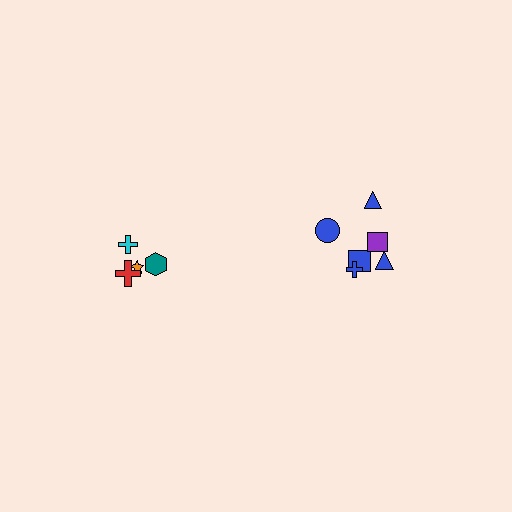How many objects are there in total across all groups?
There are 10 objects.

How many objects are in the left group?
There are 4 objects.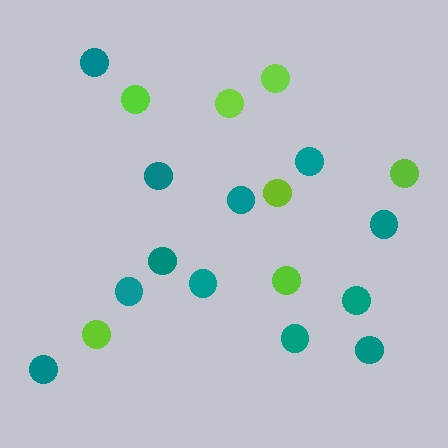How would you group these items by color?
There are 2 groups: one group of teal circles (12) and one group of lime circles (7).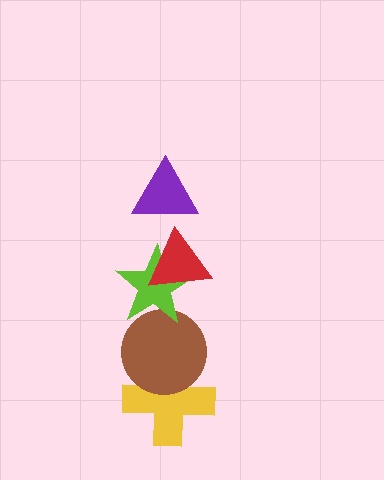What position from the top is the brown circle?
The brown circle is 4th from the top.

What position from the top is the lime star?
The lime star is 3rd from the top.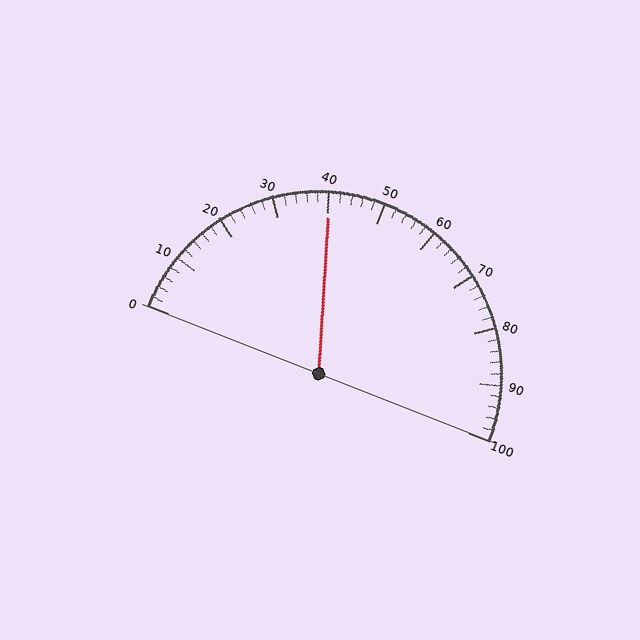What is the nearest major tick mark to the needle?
The nearest major tick mark is 40.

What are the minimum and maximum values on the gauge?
The gauge ranges from 0 to 100.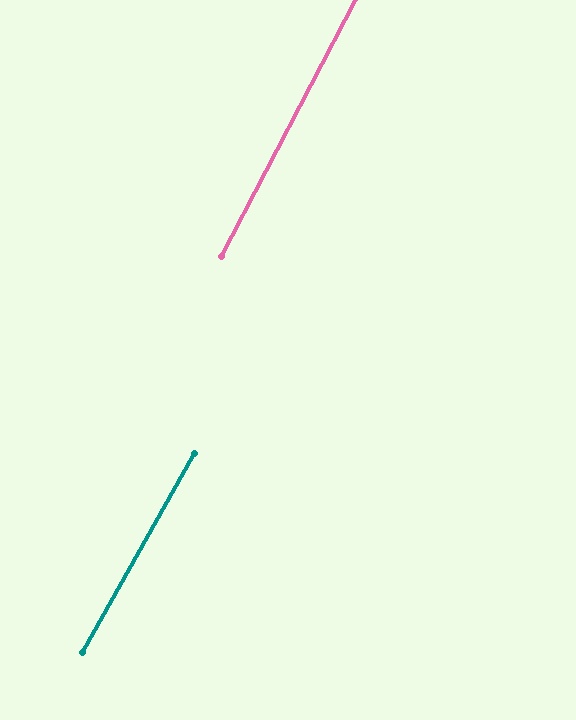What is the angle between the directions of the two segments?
Approximately 2 degrees.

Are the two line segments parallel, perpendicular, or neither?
Parallel — their directions differ by only 1.8°.